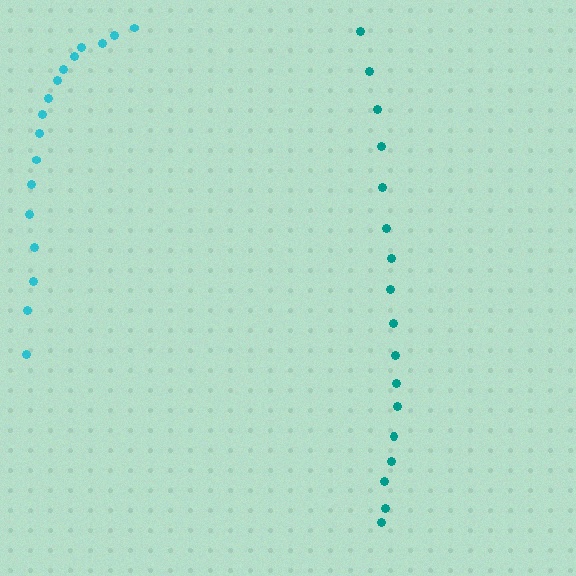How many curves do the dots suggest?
There are 2 distinct paths.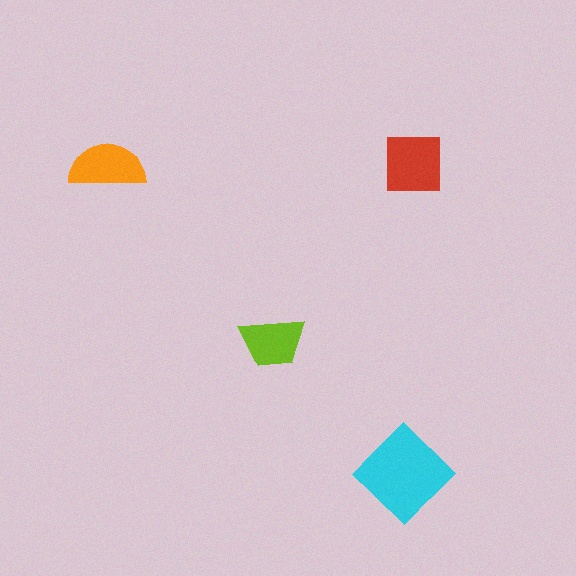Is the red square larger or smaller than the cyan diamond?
Smaller.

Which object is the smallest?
The lime trapezoid.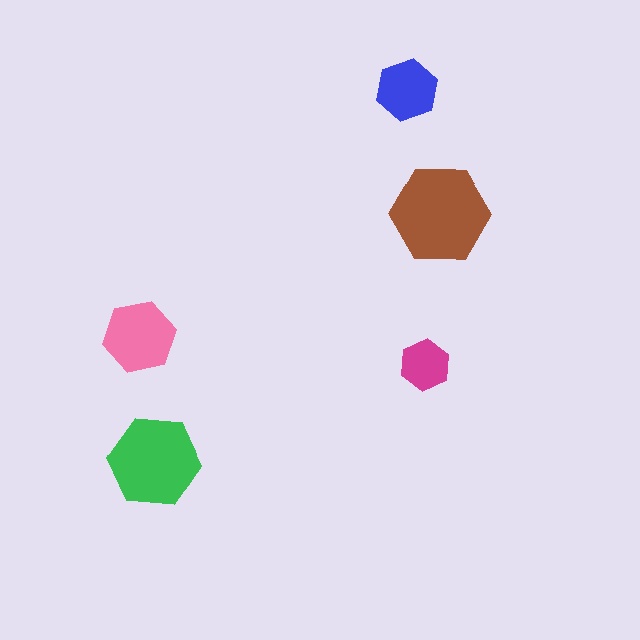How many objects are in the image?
There are 5 objects in the image.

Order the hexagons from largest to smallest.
the brown one, the green one, the pink one, the blue one, the magenta one.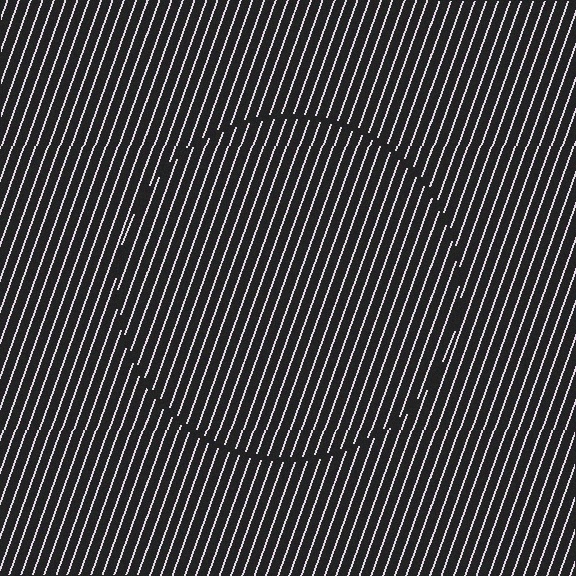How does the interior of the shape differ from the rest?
The interior of the shape contains the same grating, shifted by half a period — the contour is defined by the phase discontinuity where line-ends from the inner and outer gratings abut.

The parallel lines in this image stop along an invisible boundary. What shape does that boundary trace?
An illusory circle. The interior of the shape contains the same grating, shifted by half a period — the contour is defined by the phase discontinuity where line-ends from the inner and outer gratings abut.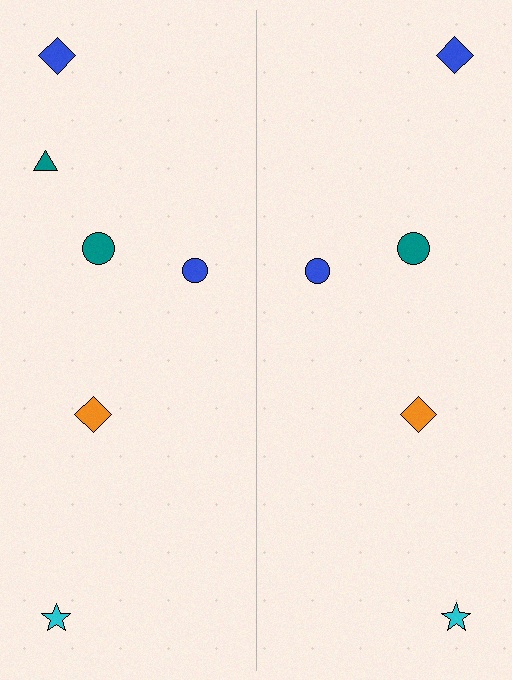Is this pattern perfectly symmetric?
No, the pattern is not perfectly symmetric. A teal triangle is missing from the right side.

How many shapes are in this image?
There are 11 shapes in this image.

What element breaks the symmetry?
A teal triangle is missing from the right side.